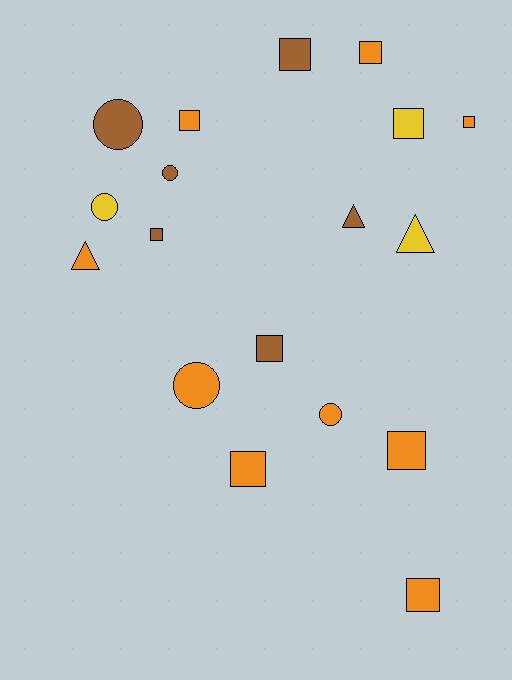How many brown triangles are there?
There is 1 brown triangle.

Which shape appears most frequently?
Square, with 10 objects.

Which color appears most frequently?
Orange, with 9 objects.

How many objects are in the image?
There are 18 objects.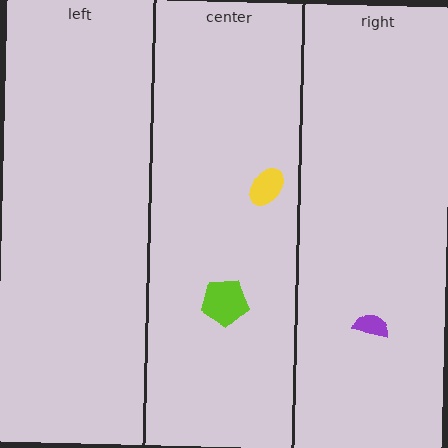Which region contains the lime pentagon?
The center region.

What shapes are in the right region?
The purple semicircle.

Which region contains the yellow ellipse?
The center region.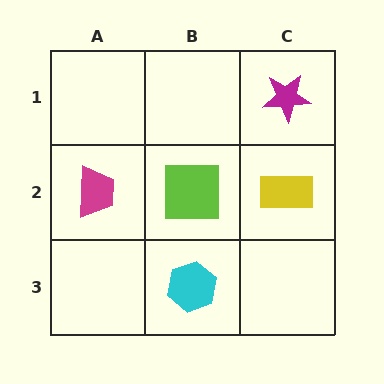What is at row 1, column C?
A magenta star.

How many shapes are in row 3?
1 shape.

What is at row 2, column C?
A yellow rectangle.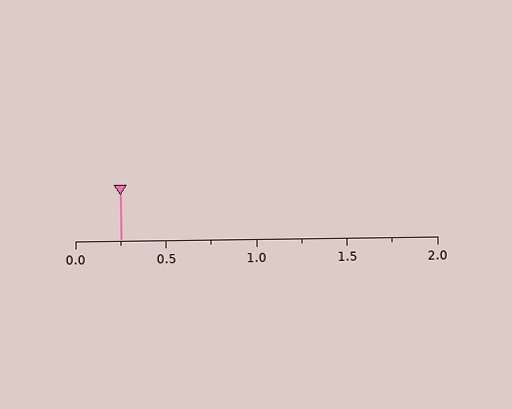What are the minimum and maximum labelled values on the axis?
The axis runs from 0.0 to 2.0.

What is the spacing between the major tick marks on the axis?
The major ticks are spaced 0.5 apart.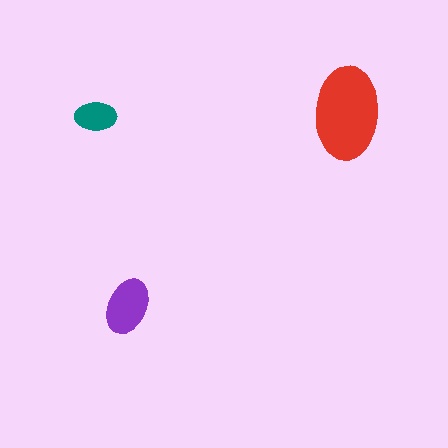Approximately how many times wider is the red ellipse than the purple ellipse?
About 1.5 times wider.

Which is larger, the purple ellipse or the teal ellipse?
The purple one.